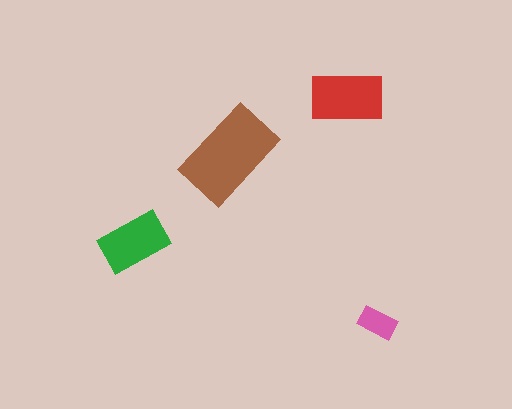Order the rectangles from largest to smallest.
the brown one, the red one, the green one, the pink one.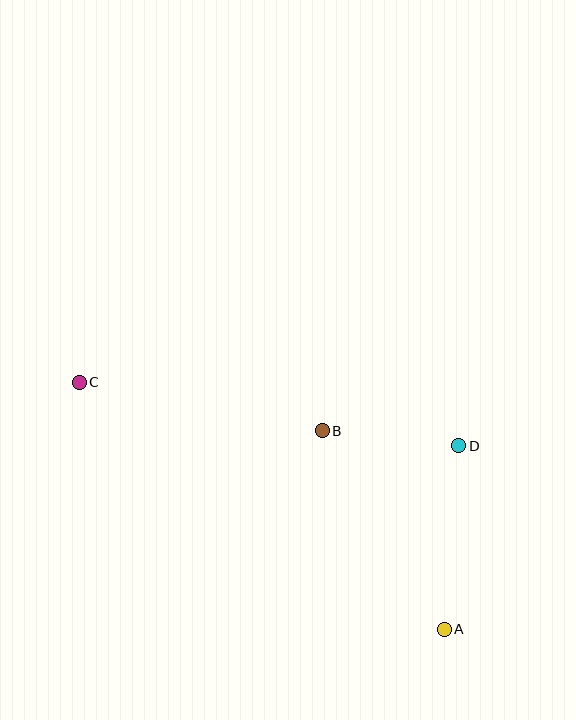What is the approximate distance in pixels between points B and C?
The distance between B and C is approximately 248 pixels.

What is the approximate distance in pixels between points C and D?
The distance between C and D is approximately 385 pixels.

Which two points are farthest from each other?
Points A and C are farthest from each other.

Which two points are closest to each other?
Points B and D are closest to each other.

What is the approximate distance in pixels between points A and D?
The distance between A and D is approximately 184 pixels.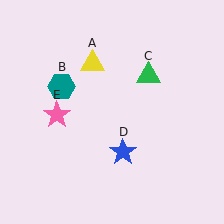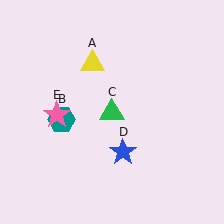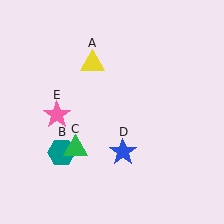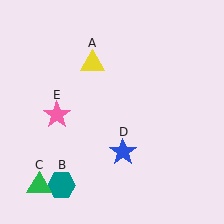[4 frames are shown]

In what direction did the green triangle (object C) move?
The green triangle (object C) moved down and to the left.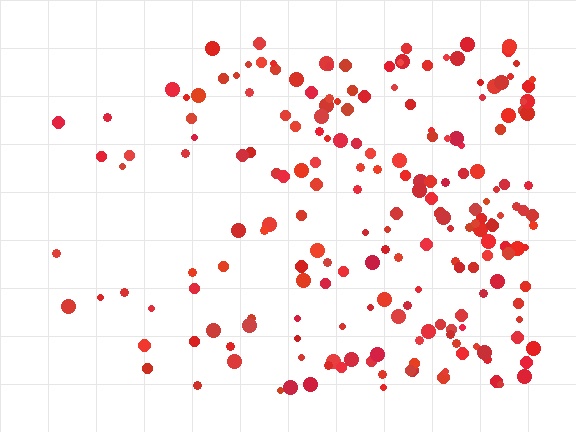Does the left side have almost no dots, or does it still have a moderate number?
Still a moderate number, just noticeably fewer than the right.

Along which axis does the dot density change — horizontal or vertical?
Horizontal.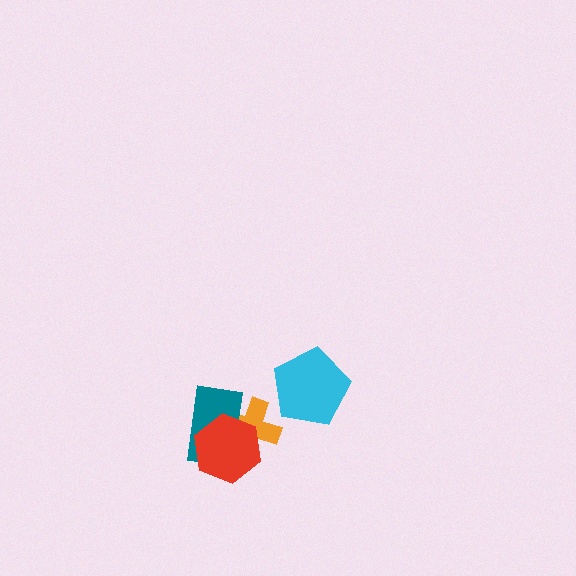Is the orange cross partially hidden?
Yes, it is partially covered by another shape.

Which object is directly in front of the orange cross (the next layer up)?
The teal rectangle is directly in front of the orange cross.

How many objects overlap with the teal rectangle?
2 objects overlap with the teal rectangle.